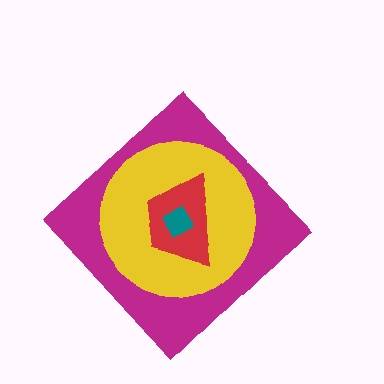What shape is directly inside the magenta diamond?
The yellow circle.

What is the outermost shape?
The magenta diamond.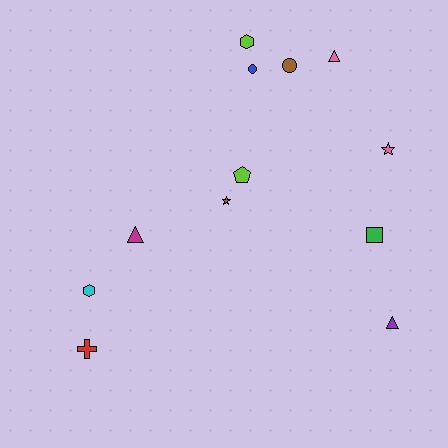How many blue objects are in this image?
There is 1 blue object.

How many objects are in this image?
There are 12 objects.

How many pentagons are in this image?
There is 1 pentagon.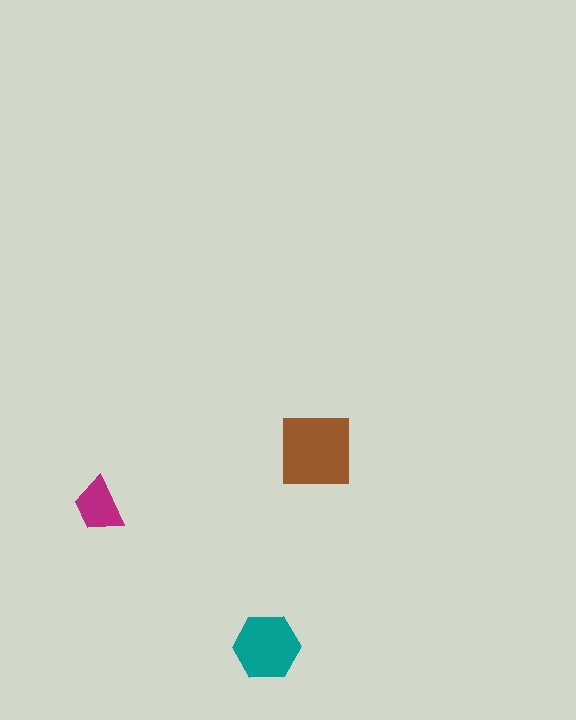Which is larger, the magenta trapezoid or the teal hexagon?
The teal hexagon.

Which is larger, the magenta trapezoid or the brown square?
The brown square.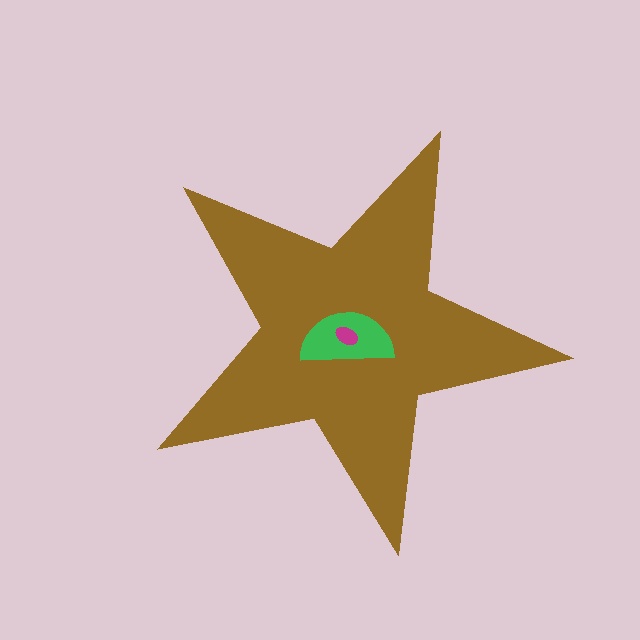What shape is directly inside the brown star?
The green semicircle.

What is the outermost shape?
The brown star.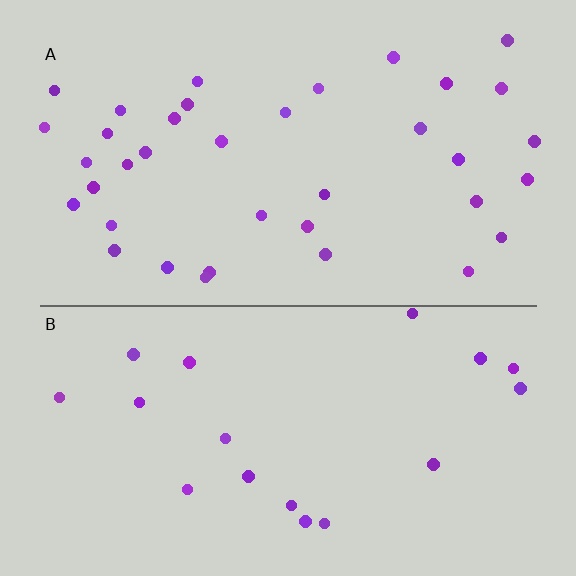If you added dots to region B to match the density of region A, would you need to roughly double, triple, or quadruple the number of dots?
Approximately double.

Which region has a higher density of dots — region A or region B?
A (the top).